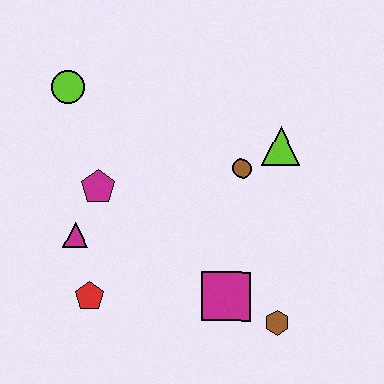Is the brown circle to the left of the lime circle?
No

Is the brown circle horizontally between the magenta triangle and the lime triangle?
Yes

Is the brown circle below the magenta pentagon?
No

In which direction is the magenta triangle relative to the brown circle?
The magenta triangle is to the left of the brown circle.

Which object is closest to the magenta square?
The brown hexagon is closest to the magenta square.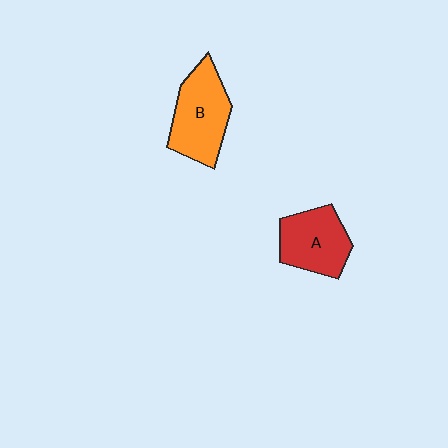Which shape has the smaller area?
Shape A (red).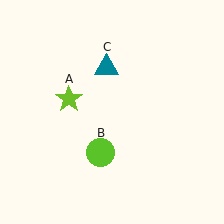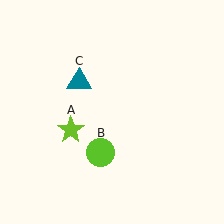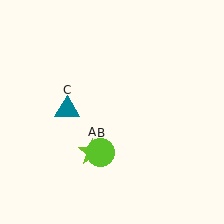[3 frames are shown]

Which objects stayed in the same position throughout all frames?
Lime circle (object B) remained stationary.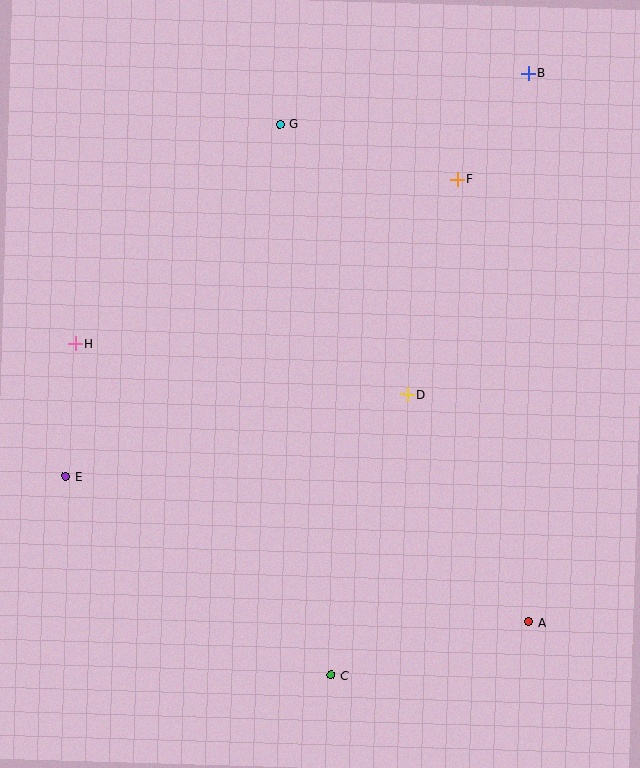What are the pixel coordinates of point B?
Point B is at (529, 73).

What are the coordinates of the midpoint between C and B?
The midpoint between C and B is at (430, 374).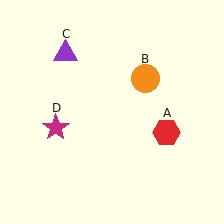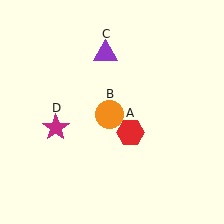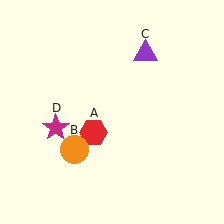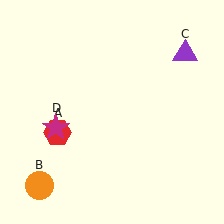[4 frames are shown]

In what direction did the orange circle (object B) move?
The orange circle (object B) moved down and to the left.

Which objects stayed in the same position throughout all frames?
Magenta star (object D) remained stationary.